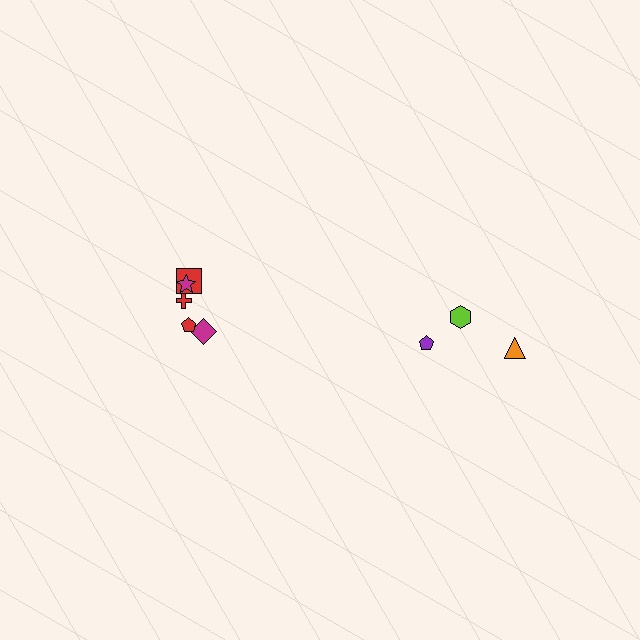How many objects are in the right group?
There are 3 objects.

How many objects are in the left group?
There are 5 objects.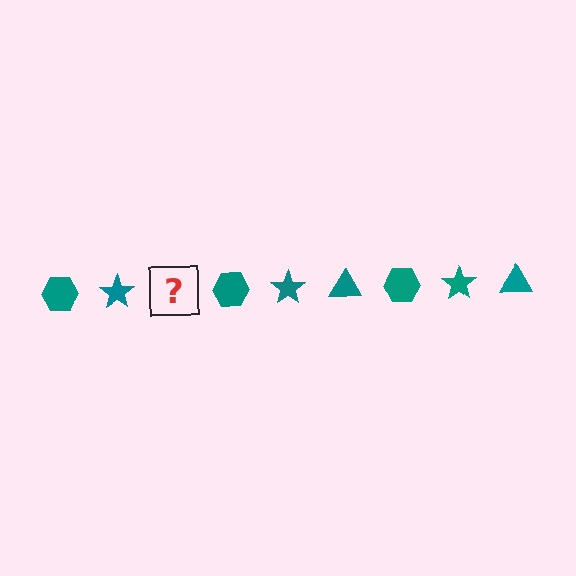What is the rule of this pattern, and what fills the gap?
The rule is that the pattern cycles through hexagon, star, triangle shapes in teal. The gap should be filled with a teal triangle.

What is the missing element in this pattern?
The missing element is a teal triangle.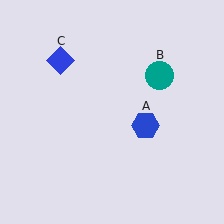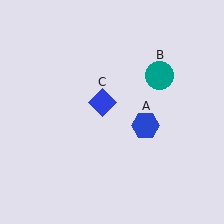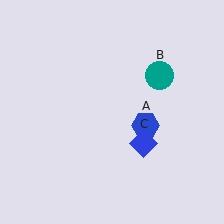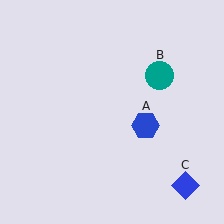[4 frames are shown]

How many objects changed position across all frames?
1 object changed position: blue diamond (object C).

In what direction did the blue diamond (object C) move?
The blue diamond (object C) moved down and to the right.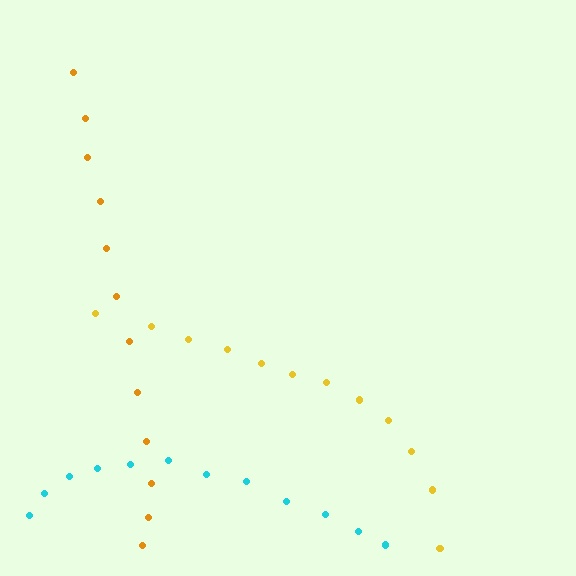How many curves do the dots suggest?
There are 3 distinct paths.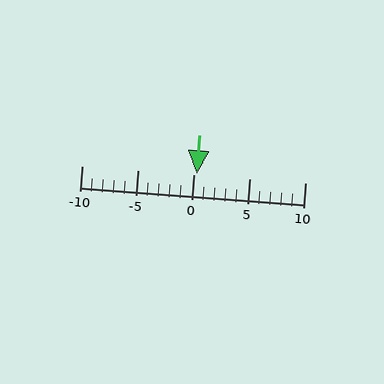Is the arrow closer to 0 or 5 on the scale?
The arrow is closer to 0.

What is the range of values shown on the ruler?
The ruler shows values from -10 to 10.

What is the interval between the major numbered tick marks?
The major tick marks are spaced 5 units apart.